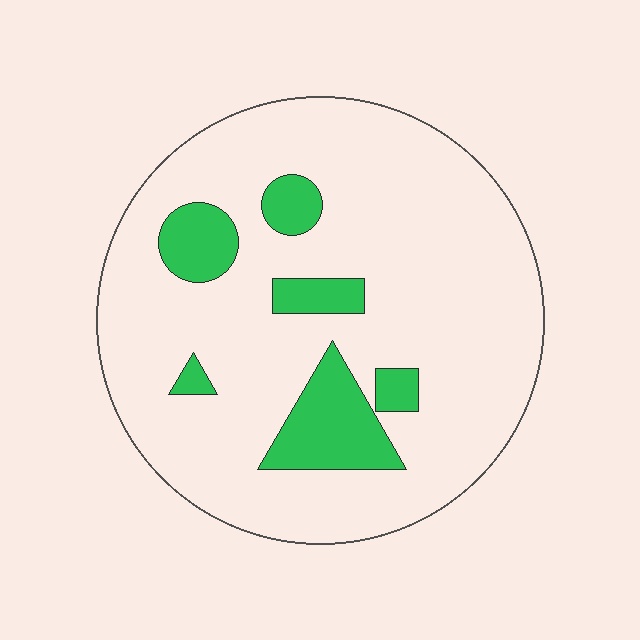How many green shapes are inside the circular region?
6.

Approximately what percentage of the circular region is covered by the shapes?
Approximately 15%.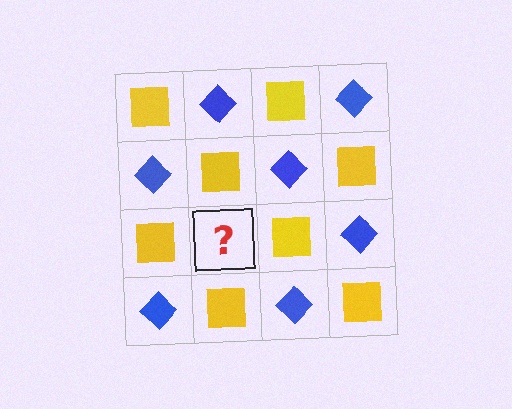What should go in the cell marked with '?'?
The missing cell should contain a blue diamond.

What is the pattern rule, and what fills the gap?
The rule is that it alternates yellow square and blue diamond in a checkerboard pattern. The gap should be filled with a blue diamond.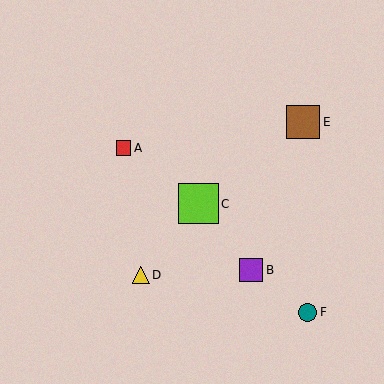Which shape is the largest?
The lime square (labeled C) is the largest.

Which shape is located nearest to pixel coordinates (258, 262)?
The purple square (labeled B) at (251, 270) is nearest to that location.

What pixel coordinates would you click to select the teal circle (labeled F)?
Click at (308, 312) to select the teal circle F.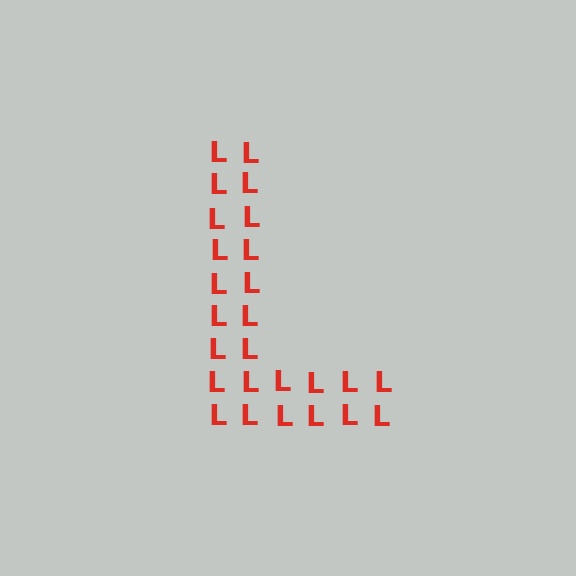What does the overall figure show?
The overall figure shows the letter L.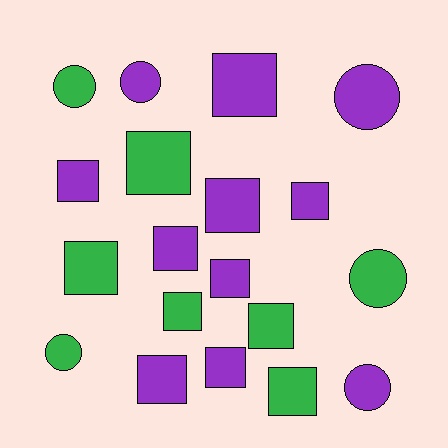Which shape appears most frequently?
Square, with 13 objects.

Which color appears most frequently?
Purple, with 11 objects.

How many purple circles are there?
There are 3 purple circles.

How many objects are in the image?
There are 19 objects.